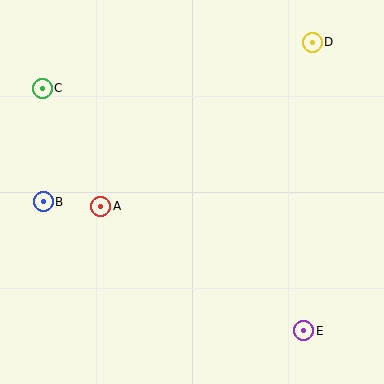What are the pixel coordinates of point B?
Point B is at (43, 202).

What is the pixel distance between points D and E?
The distance between D and E is 289 pixels.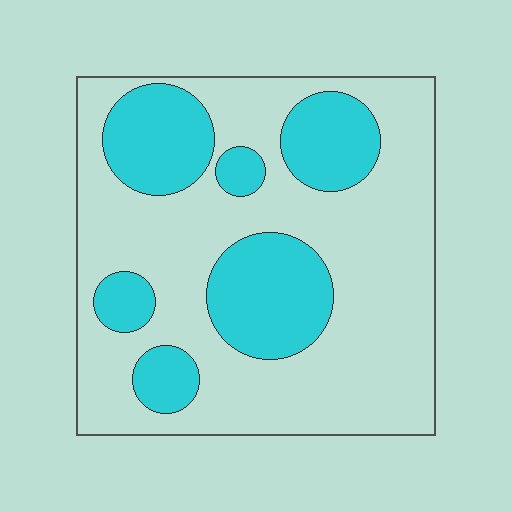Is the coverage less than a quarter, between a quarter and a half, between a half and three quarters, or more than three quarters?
Between a quarter and a half.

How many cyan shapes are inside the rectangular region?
6.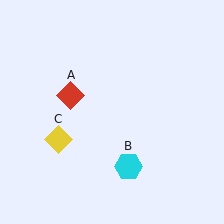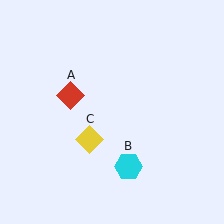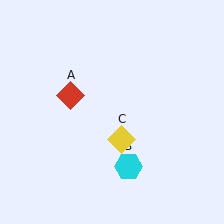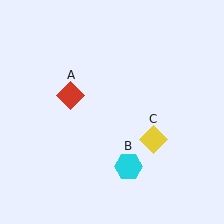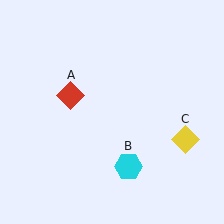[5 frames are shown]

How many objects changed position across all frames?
1 object changed position: yellow diamond (object C).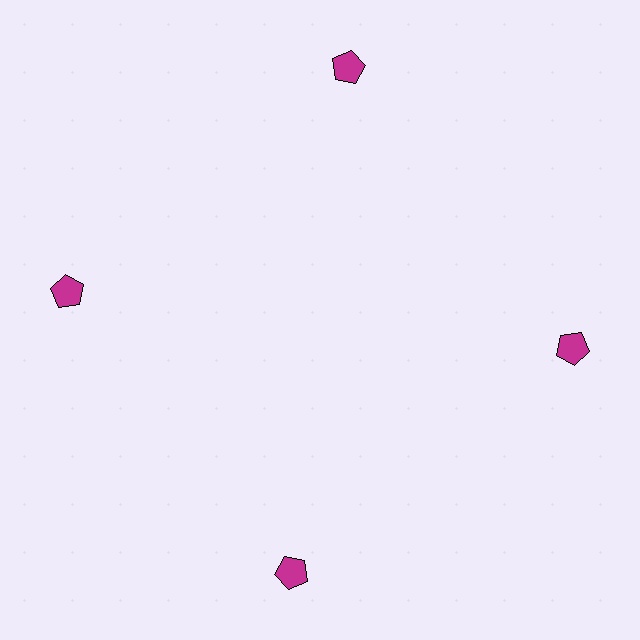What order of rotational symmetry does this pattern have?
This pattern has 4-fold rotational symmetry.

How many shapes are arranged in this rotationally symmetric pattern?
There are 4 shapes, arranged in 4 groups of 1.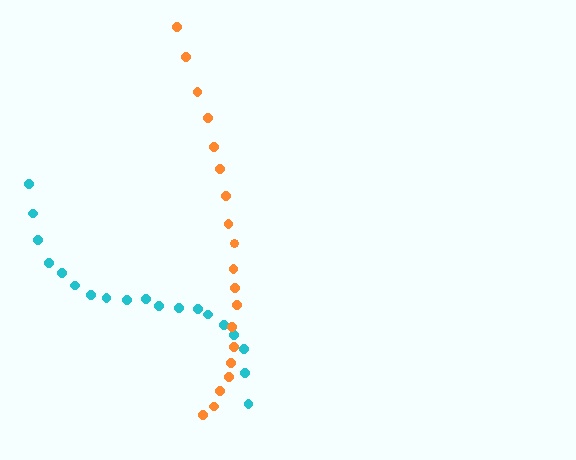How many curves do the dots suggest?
There are 2 distinct paths.